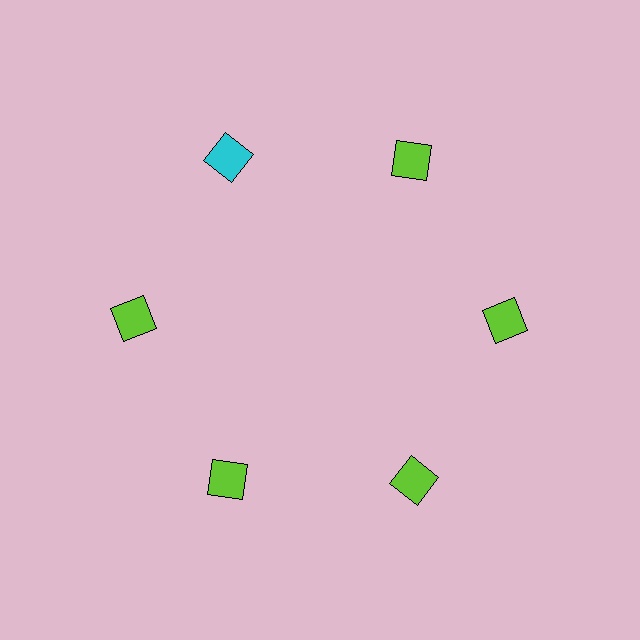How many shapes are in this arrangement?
There are 6 shapes arranged in a ring pattern.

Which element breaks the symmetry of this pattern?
The cyan square at roughly the 11 o'clock position breaks the symmetry. All other shapes are lime squares.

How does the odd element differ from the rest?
It has a different color: cyan instead of lime.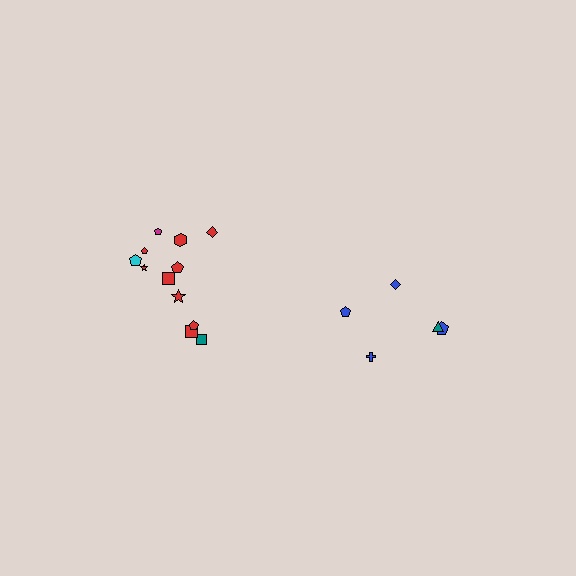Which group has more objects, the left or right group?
The left group.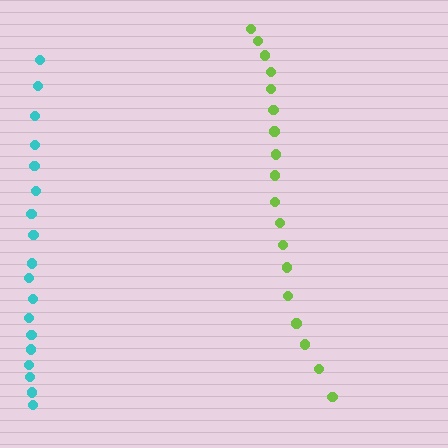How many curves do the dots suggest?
There are 2 distinct paths.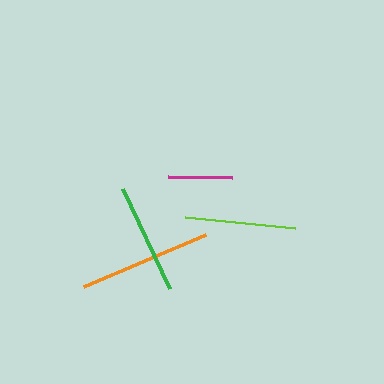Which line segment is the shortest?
The magenta line is the shortest at approximately 64 pixels.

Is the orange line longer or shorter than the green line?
The orange line is longer than the green line.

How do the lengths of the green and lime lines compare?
The green and lime lines are approximately the same length.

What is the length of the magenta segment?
The magenta segment is approximately 64 pixels long.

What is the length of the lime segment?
The lime segment is approximately 111 pixels long.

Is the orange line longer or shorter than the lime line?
The orange line is longer than the lime line.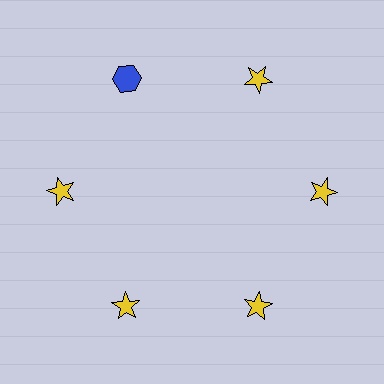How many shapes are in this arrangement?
There are 6 shapes arranged in a ring pattern.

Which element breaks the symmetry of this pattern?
The blue hexagon at roughly the 11 o'clock position breaks the symmetry. All other shapes are yellow stars.